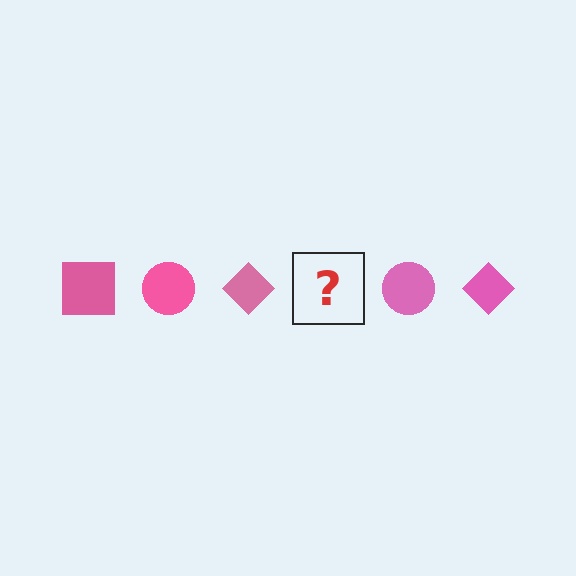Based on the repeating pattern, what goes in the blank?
The blank should be a pink square.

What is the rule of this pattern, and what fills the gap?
The rule is that the pattern cycles through square, circle, diamond shapes in pink. The gap should be filled with a pink square.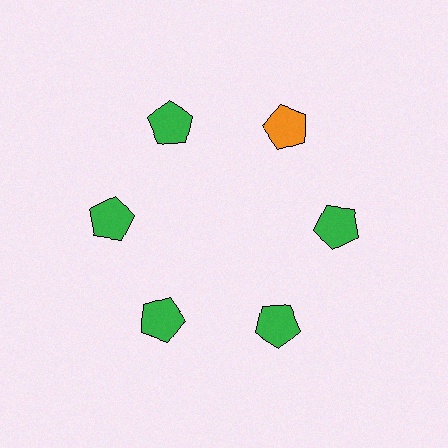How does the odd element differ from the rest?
It has a different color: orange instead of green.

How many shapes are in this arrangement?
There are 6 shapes arranged in a ring pattern.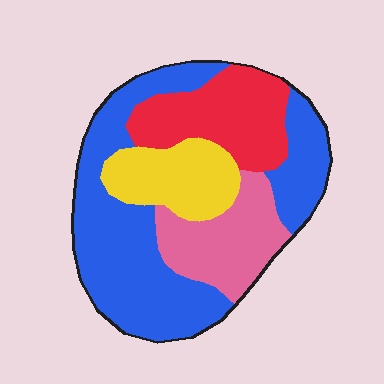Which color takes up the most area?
Blue, at roughly 45%.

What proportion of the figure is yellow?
Yellow takes up about one sixth (1/6) of the figure.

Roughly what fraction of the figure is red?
Red takes up about one fifth (1/5) of the figure.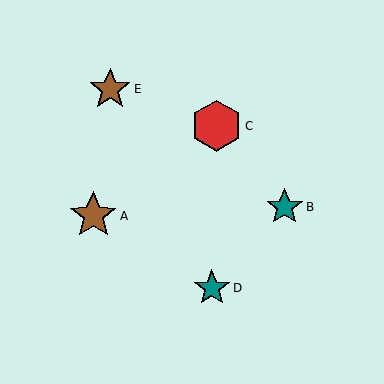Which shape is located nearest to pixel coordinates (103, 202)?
The brown star (labeled A) at (93, 216) is nearest to that location.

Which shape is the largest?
The red hexagon (labeled C) is the largest.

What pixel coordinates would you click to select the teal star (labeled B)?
Click at (285, 207) to select the teal star B.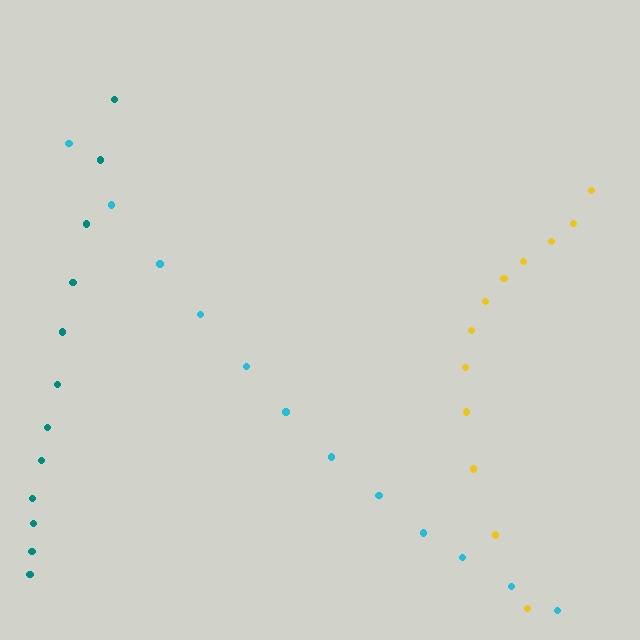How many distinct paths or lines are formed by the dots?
There are 3 distinct paths.